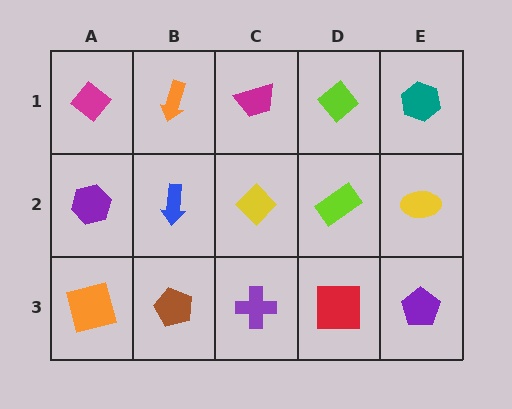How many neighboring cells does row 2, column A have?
3.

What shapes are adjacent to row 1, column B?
A blue arrow (row 2, column B), a magenta diamond (row 1, column A), a magenta trapezoid (row 1, column C).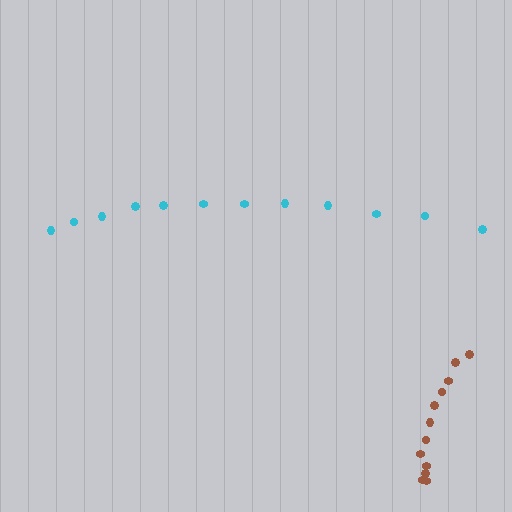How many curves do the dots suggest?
There are 2 distinct paths.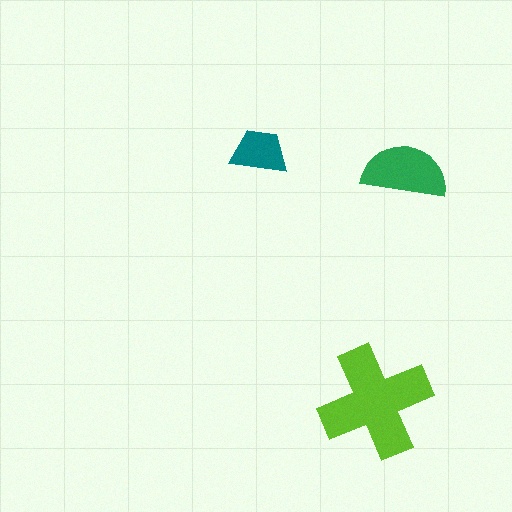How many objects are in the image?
There are 3 objects in the image.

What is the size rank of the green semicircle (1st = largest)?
2nd.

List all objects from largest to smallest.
The lime cross, the green semicircle, the teal trapezoid.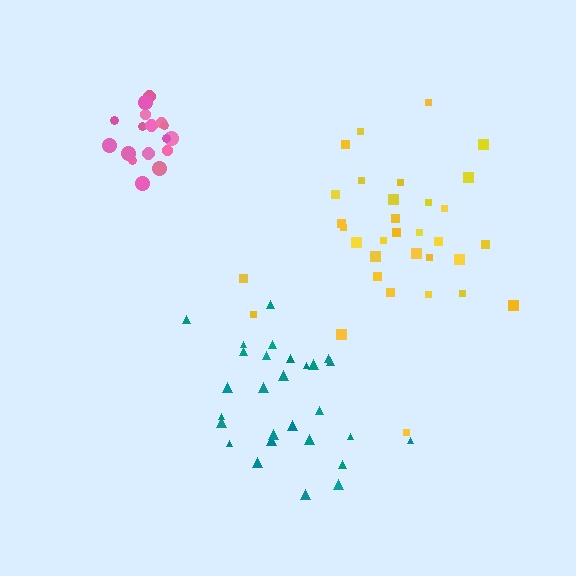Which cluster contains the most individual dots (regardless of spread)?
Yellow (33).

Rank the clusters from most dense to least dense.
pink, teal, yellow.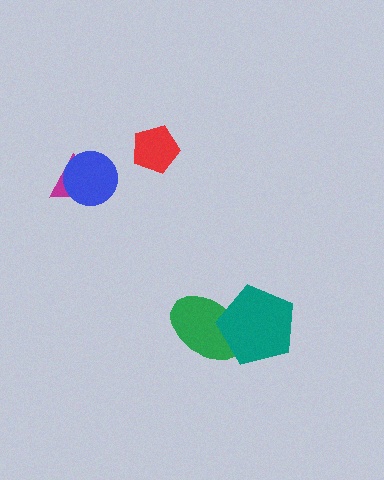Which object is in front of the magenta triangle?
The blue circle is in front of the magenta triangle.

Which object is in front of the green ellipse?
The teal pentagon is in front of the green ellipse.